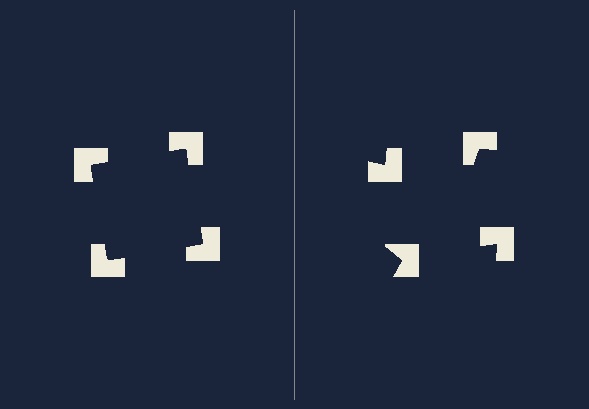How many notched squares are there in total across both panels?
8 — 4 on each side.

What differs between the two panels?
The notched squares are positioned identically on both sides; only the wedge orientations differ. On the left they align to a square; on the right they are misaligned.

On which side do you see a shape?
An illusory square appears on the left side. On the right side the wedge cuts are rotated, so no coherent shape forms.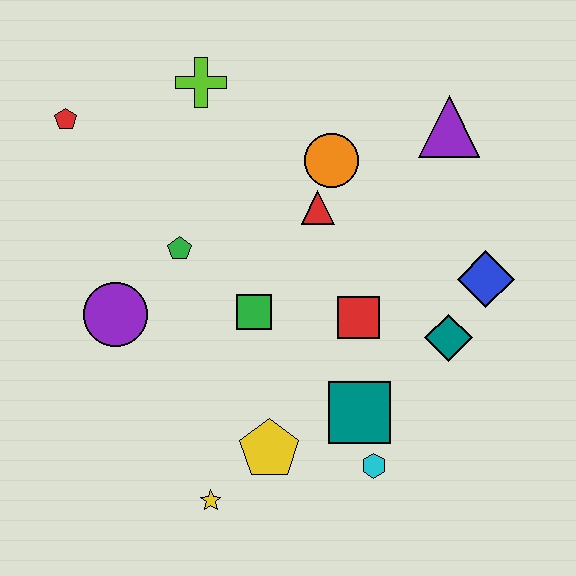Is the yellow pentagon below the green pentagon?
Yes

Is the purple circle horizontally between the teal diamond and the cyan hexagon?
No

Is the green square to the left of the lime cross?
No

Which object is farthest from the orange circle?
The yellow star is farthest from the orange circle.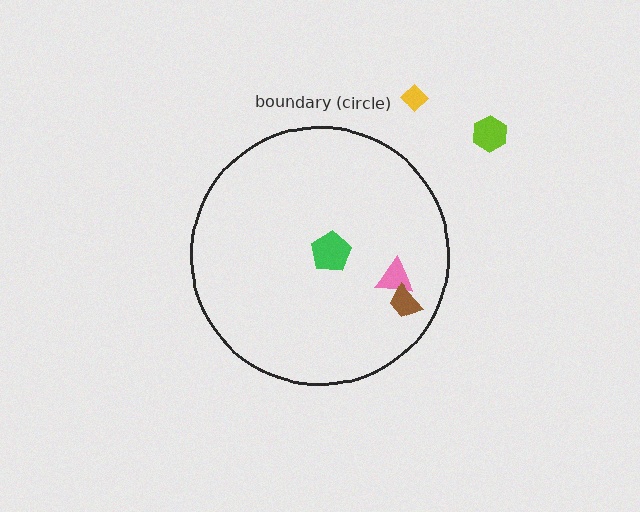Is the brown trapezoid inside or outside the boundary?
Inside.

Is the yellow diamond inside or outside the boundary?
Outside.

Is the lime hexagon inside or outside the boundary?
Outside.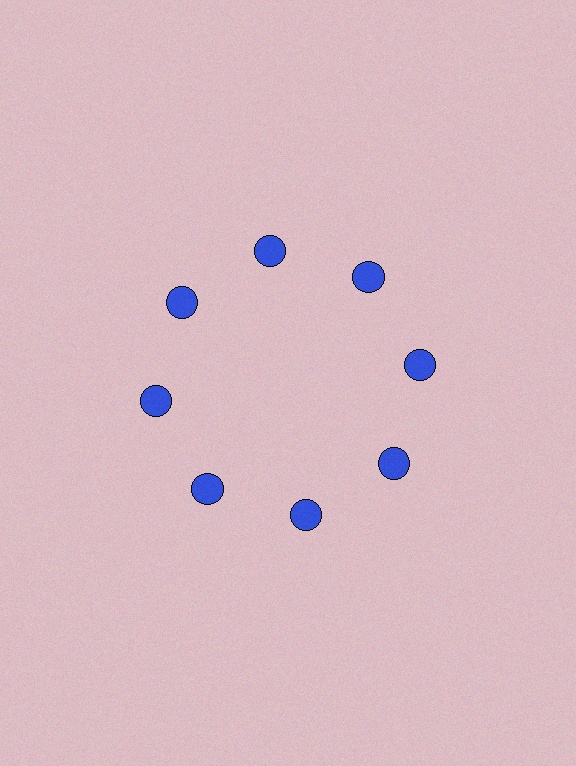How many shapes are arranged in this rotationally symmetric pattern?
There are 8 shapes, arranged in 8 groups of 1.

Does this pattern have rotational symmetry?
Yes, this pattern has 8-fold rotational symmetry. It looks the same after rotating 45 degrees around the center.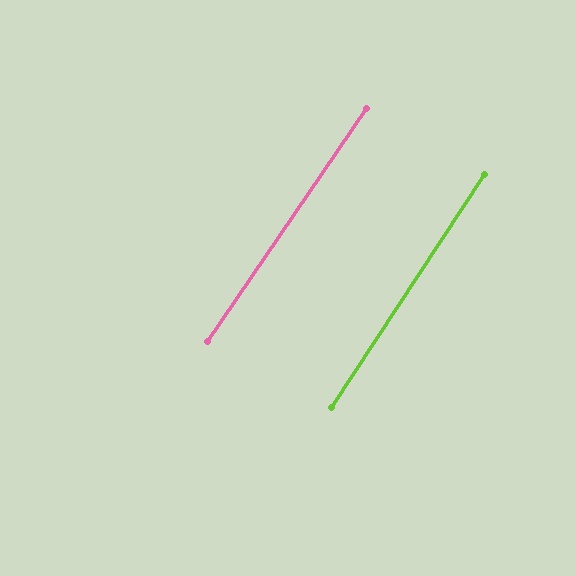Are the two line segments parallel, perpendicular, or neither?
Parallel — their directions differ by only 0.8°.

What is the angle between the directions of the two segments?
Approximately 1 degree.